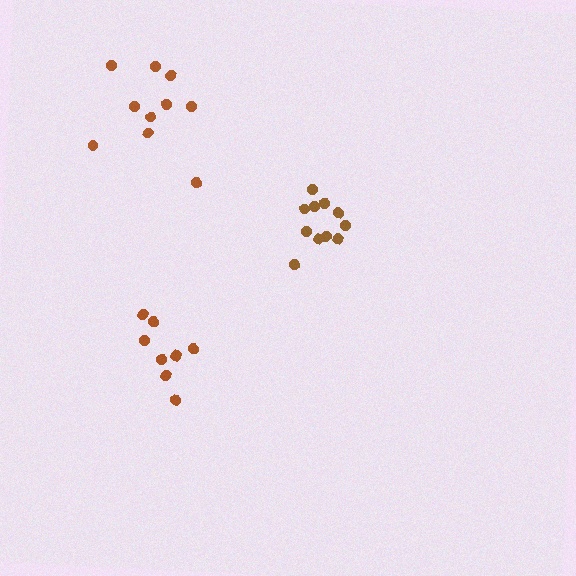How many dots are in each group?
Group 1: 9 dots, Group 2: 11 dots, Group 3: 10 dots (30 total).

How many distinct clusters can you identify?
There are 3 distinct clusters.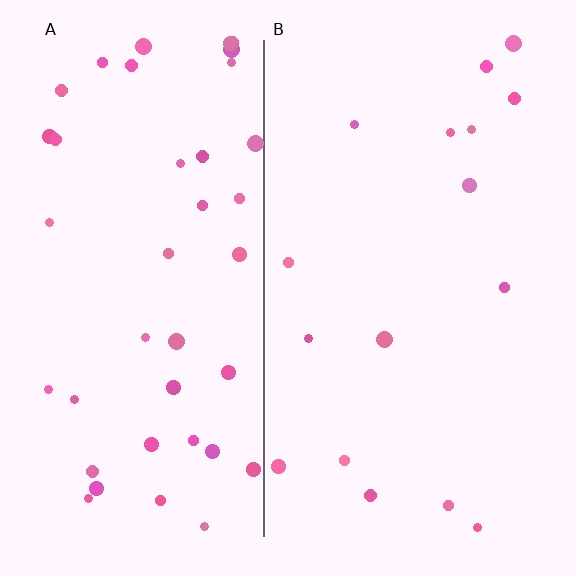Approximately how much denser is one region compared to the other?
Approximately 2.5× — region A over region B.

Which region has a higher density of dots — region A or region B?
A (the left).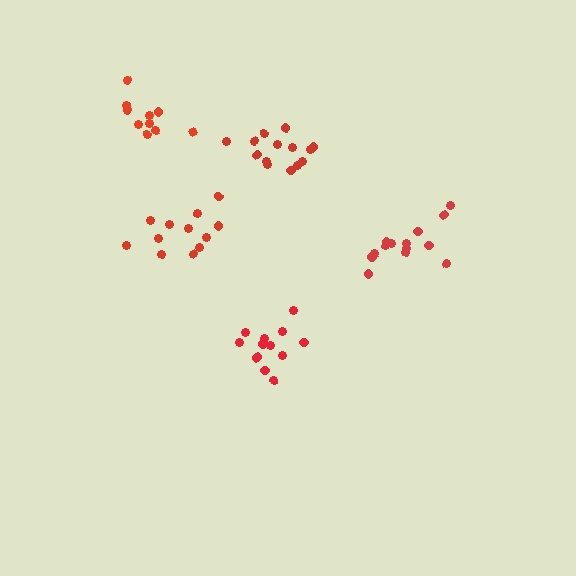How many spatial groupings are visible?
There are 5 spatial groupings.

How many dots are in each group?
Group 1: 14 dots, Group 2: 12 dots, Group 3: 12 dots, Group 4: 14 dots, Group 5: 10 dots (62 total).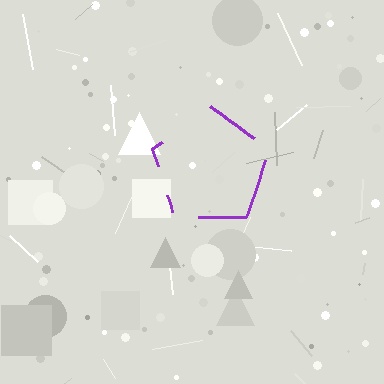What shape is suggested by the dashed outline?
The dashed outline suggests a pentagon.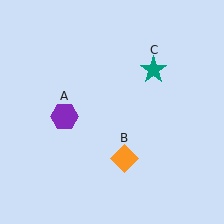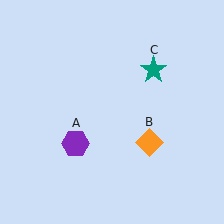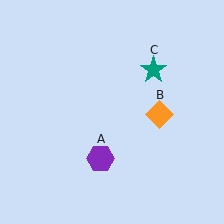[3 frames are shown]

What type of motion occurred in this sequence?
The purple hexagon (object A), orange diamond (object B) rotated counterclockwise around the center of the scene.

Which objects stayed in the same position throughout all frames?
Teal star (object C) remained stationary.